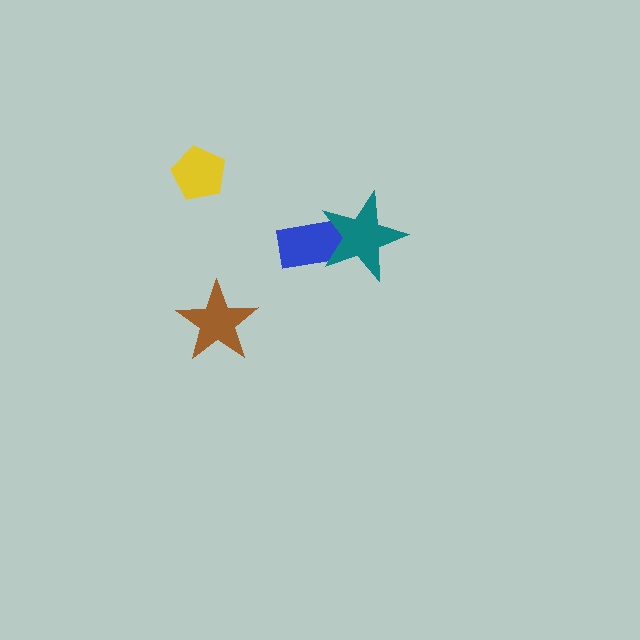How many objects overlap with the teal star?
1 object overlaps with the teal star.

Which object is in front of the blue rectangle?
The teal star is in front of the blue rectangle.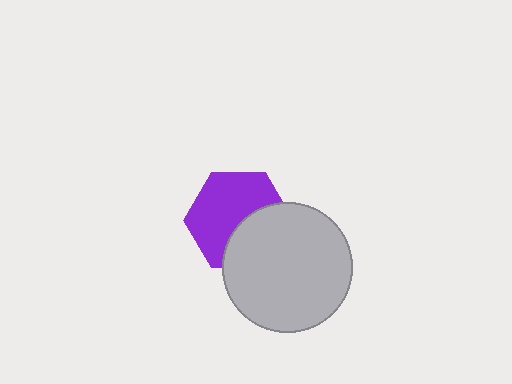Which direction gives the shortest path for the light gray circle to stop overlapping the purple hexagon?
Moving toward the lower-right gives the shortest separation.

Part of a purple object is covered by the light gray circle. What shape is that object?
It is a hexagon.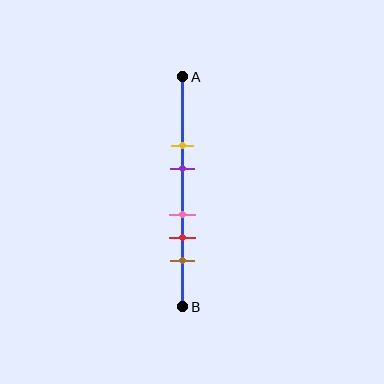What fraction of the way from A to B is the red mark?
The red mark is approximately 70% (0.7) of the way from A to B.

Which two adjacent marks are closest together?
The pink and red marks are the closest adjacent pair.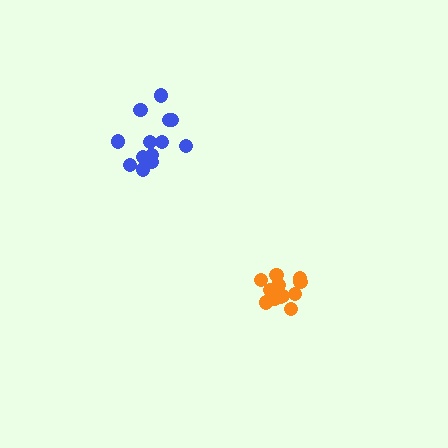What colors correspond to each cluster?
The clusters are colored: blue, orange.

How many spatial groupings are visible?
There are 2 spatial groupings.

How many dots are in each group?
Group 1: 13 dots, Group 2: 13 dots (26 total).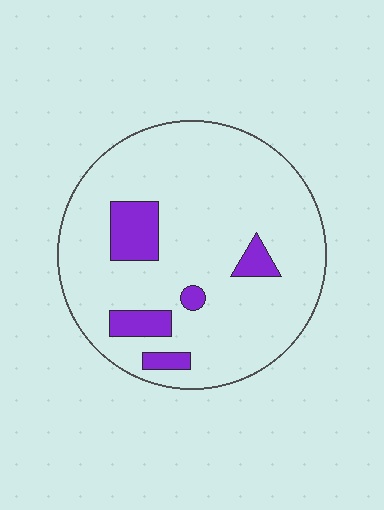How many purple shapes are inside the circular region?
5.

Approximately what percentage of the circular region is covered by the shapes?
Approximately 15%.